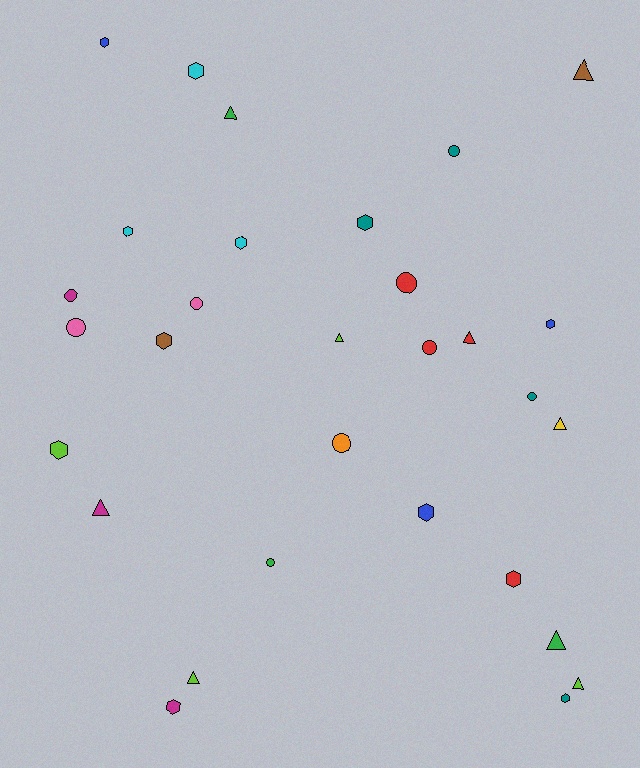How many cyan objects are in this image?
There are 3 cyan objects.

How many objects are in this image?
There are 30 objects.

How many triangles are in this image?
There are 9 triangles.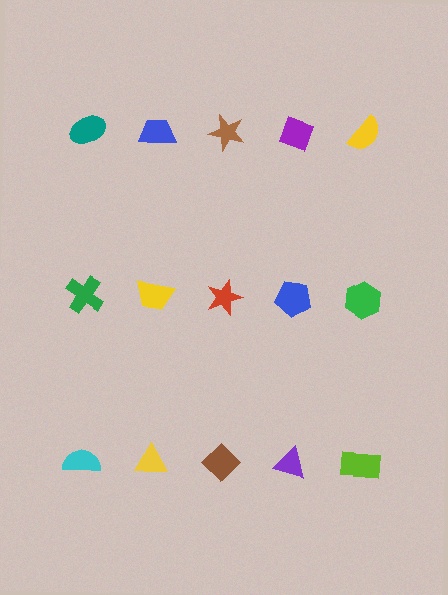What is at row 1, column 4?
A purple diamond.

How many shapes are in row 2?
5 shapes.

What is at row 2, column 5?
A green hexagon.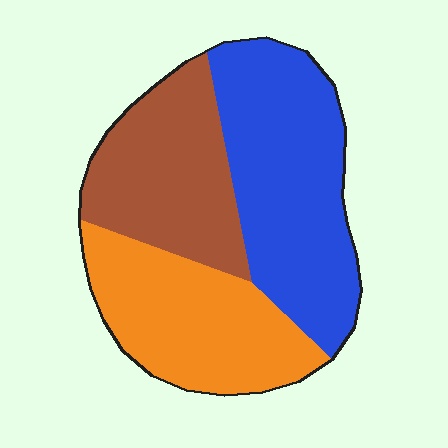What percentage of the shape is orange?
Orange covers around 30% of the shape.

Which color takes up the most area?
Blue, at roughly 40%.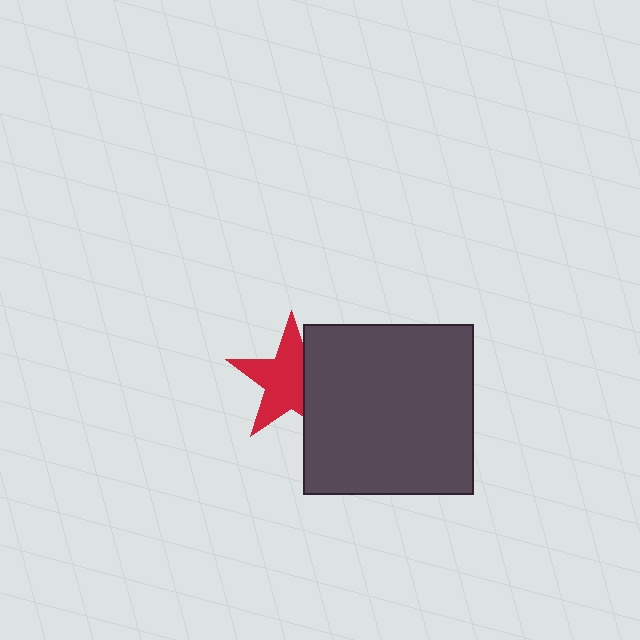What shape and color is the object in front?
The object in front is a dark gray square.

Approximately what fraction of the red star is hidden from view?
Roughly 32% of the red star is hidden behind the dark gray square.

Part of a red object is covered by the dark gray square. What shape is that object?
It is a star.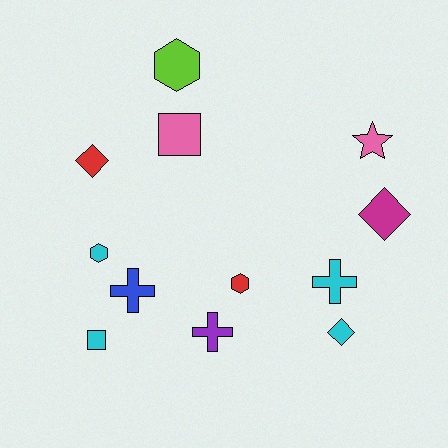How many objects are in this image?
There are 12 objects.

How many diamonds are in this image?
There are 3 diamonds.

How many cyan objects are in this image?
There are 4 cyan objects.